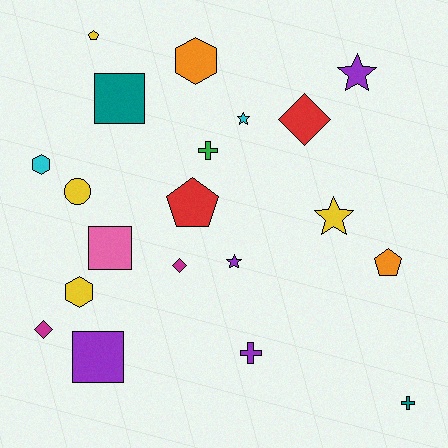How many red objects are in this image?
There are 2 red objects.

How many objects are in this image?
There are 20 objects.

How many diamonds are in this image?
There are 3 diamonds.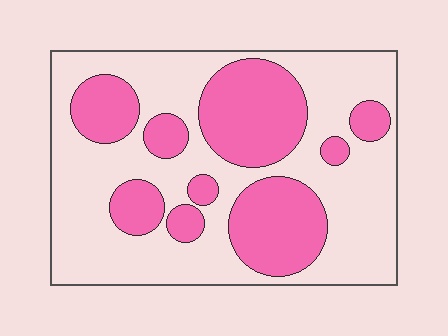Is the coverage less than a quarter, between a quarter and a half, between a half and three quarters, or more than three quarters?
Between a quarter and a half.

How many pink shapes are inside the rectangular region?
9.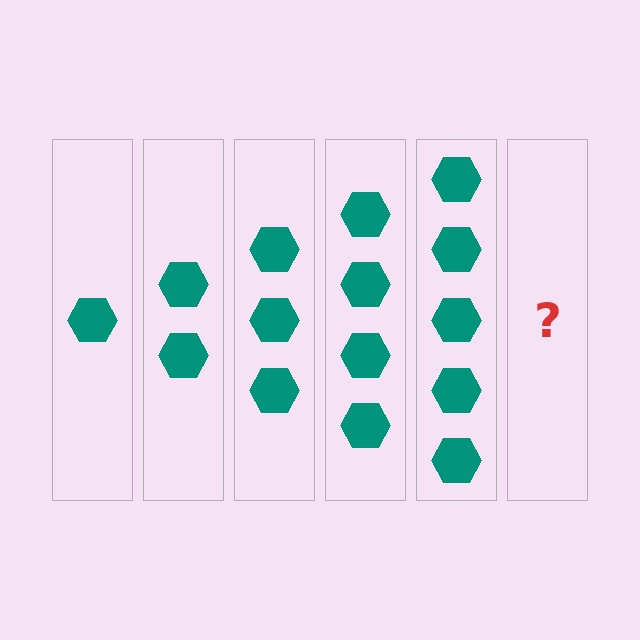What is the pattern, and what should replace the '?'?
The pattern is that each step adds one more hexagon. The '?' should be 6 hexagons.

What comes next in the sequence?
The next element should be 6 hexagons.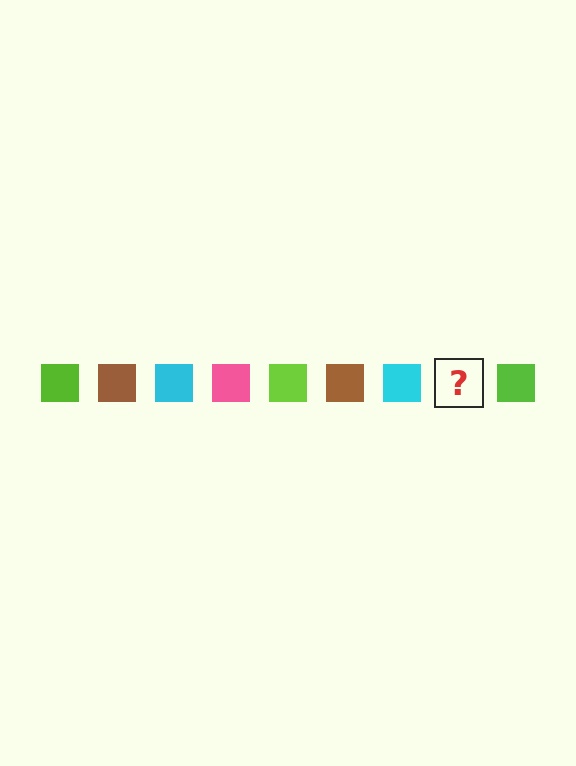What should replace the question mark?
The question mark should be replaced with a pink square.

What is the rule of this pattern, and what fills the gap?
The rule is that the pattern cycles through lime, brown, cyan, pink squares. The gap should be filled with a pink square.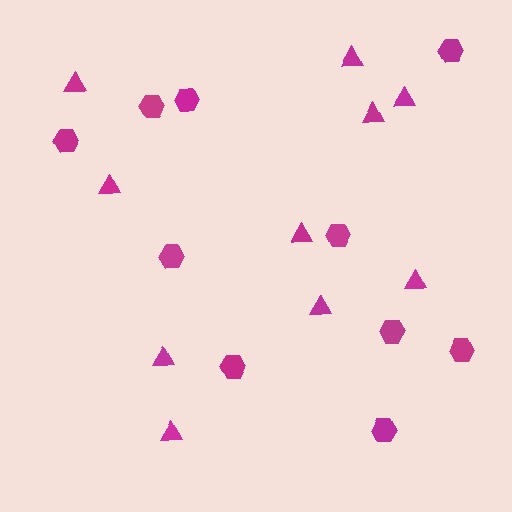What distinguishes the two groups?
There are 2 groups: one group of triangles (10) and one group of hexagons (10).